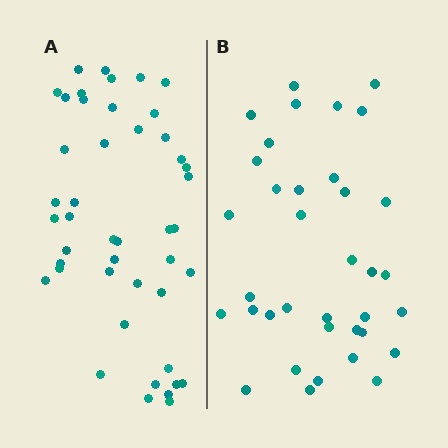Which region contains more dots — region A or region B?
Region A (the left region) has more dots.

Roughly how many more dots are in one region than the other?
Region A has roughly 8 or so more dots than region B.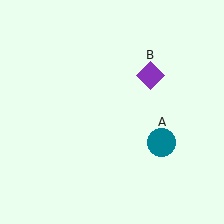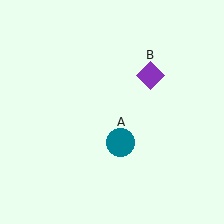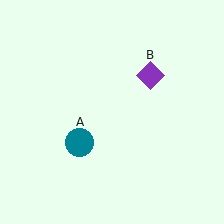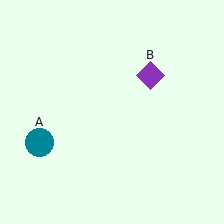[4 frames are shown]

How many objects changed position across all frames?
1 object changed position: teal circle (object A).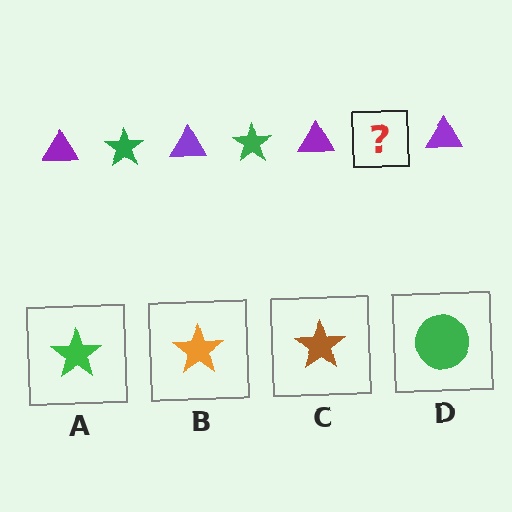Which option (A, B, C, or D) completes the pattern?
A.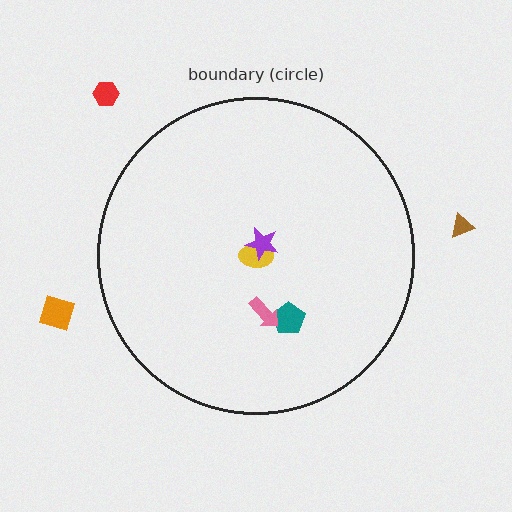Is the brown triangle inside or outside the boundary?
Outside.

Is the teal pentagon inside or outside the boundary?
Inside.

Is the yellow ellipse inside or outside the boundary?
Inside.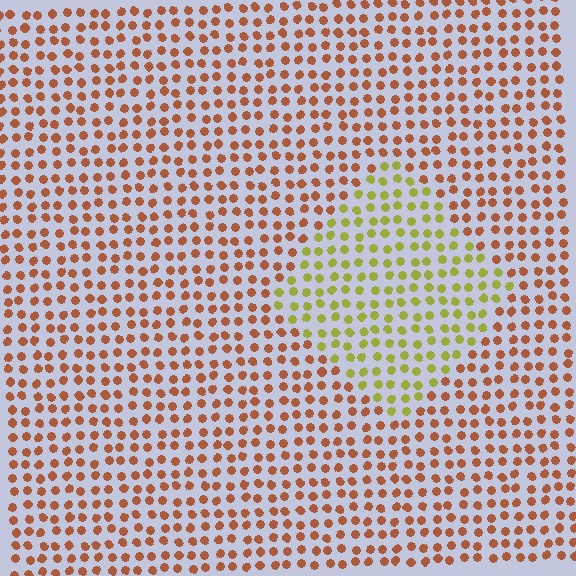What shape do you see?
I see a diamond.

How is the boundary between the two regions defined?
The boundary is defined purely by a slight shift in hue (about 53 degrees). Spacing, size, and orientation are identical on both sides.